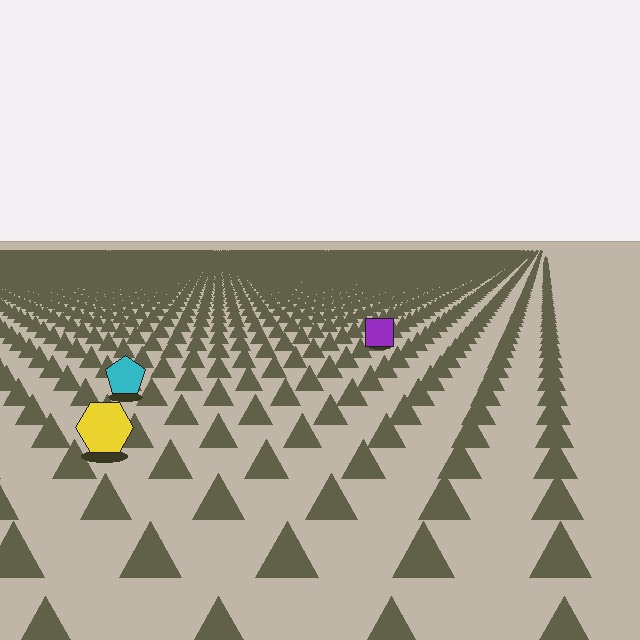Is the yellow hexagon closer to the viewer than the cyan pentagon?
Yes. The yellow hexagon is closer — you can tell from the texture gradient: the ground texture is coarser near it.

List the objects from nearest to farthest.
From nearest to farthest: the yellow hexagon, the cyan pentagon, the purple square.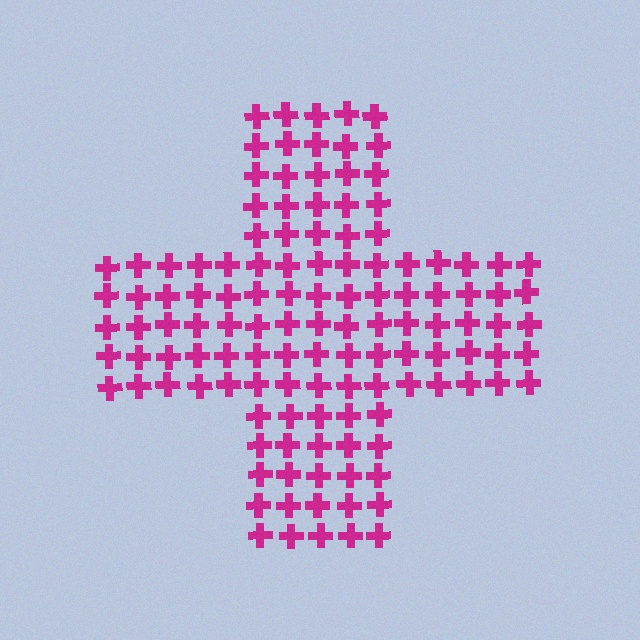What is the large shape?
The large shape is a cross.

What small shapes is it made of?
It is made of small crosses.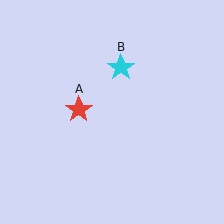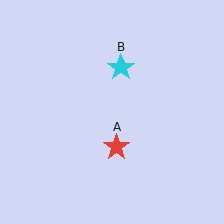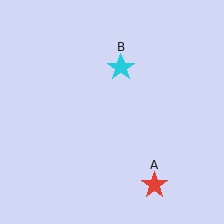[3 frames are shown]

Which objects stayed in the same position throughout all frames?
Cyan star (object B) remained stationary.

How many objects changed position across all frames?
1 object changed position: red star (object A).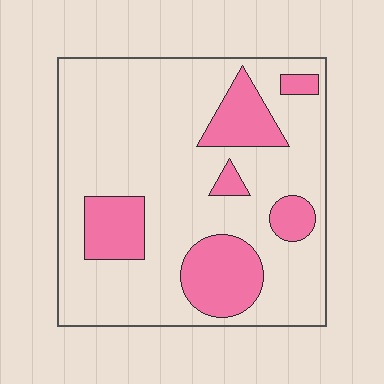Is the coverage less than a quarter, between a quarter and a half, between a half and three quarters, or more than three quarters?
Less than a quarter.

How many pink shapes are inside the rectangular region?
6.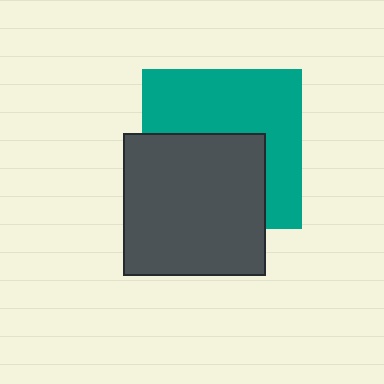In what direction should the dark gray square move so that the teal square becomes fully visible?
The dark gray square should move down. That is the shortest direction to clear the overlap and leave the teal square fully visible.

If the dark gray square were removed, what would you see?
You would see the complete teal square.